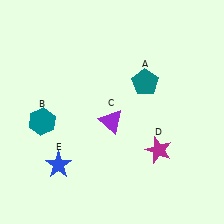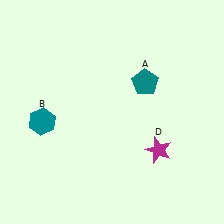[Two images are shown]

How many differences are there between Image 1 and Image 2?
There are 2 differences between the two images.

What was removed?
The blue star (E), the purple triangle (C) were removed in Image 2.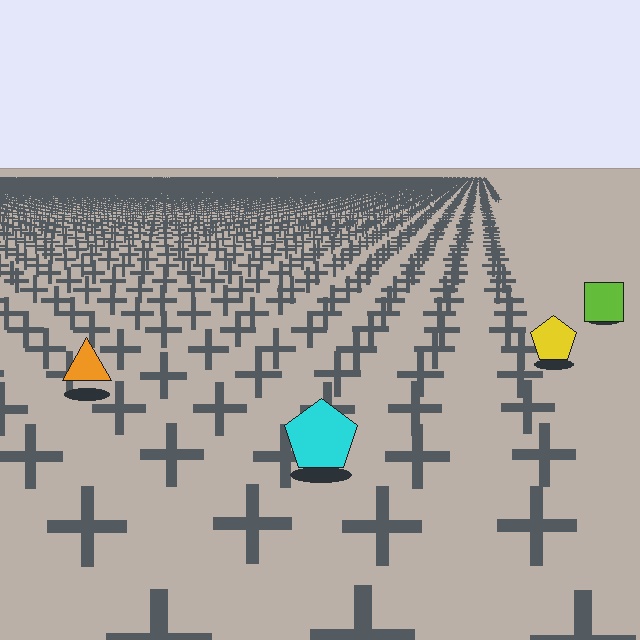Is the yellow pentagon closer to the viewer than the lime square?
Yes. The yellow pentagon is closer — you can tell from the texture gradient: the ground texture is coarser near it.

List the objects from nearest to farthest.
From nearest to farthest: the cyan pentagon, the orange triangle, the yellow pentagon, the lime square.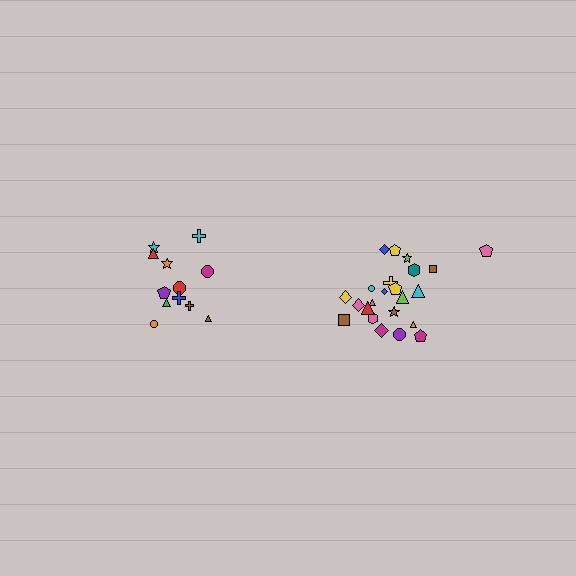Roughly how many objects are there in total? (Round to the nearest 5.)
Roughly 35 objects in total.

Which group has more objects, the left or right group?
The right group.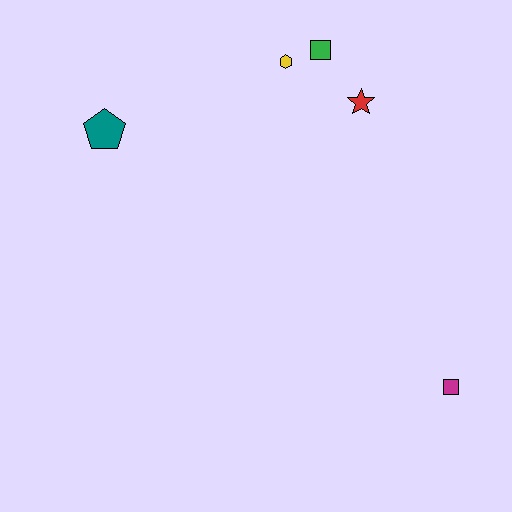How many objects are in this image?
There are 5 objects.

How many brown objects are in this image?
There are no brown objects.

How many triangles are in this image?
There are no triangles.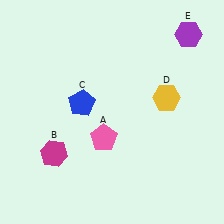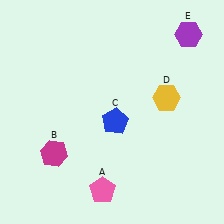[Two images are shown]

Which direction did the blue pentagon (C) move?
The blue pentagon (C) moved right.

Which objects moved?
The objects that moved are: the pink pentagon (A), the blue pentagon (C).